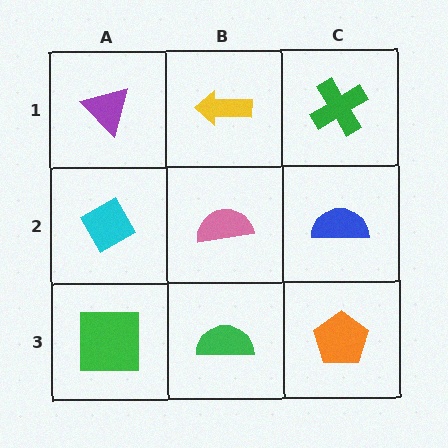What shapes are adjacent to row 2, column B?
A yellow arrow (row 1, column B), a green semicircle (row 3, column B), a cyan diamond (row 2, column A), a blue semicircle (row 2, column C).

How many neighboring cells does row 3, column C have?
2.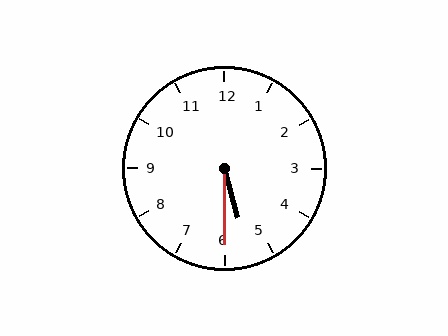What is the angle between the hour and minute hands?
Approximately 15 degrees.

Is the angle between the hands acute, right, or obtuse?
It is acute.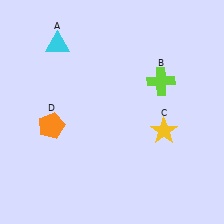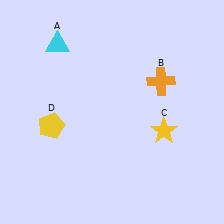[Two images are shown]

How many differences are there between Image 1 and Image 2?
There are 2 differences between the two images.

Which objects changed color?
B changed from lime to orange. D changed from orange to yellow.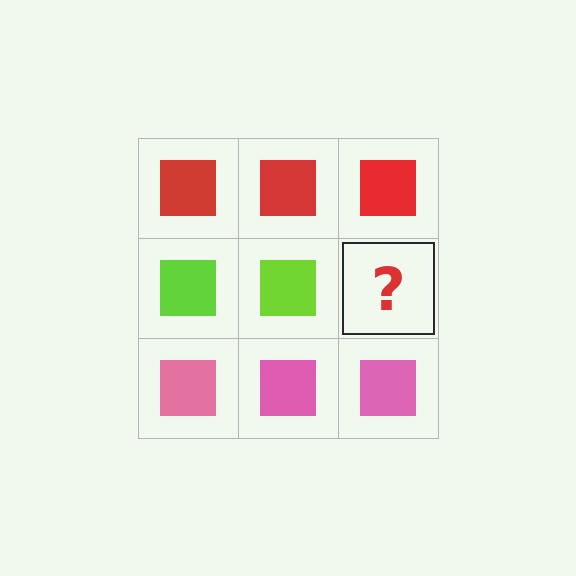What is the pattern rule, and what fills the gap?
The rule is that each row has a consistent color. The gap should be filled with a lime square.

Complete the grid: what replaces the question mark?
The question mark should be replaced with a lime square.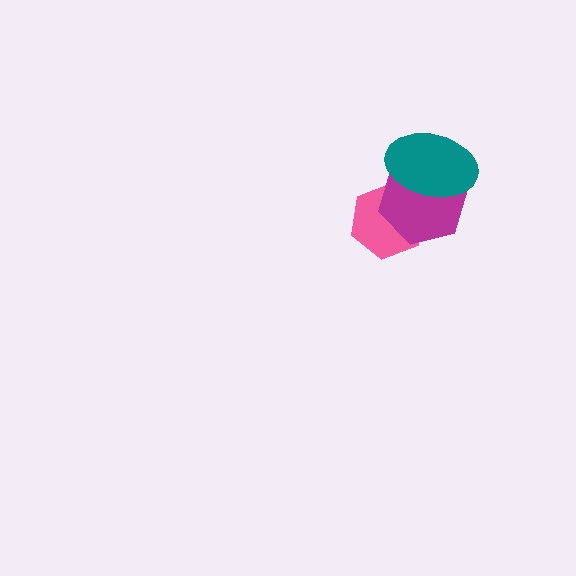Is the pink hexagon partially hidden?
Yes, it is partially covered by another shape.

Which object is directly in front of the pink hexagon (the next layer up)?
The magenta hexagon is directly in front of the pink hexagon.